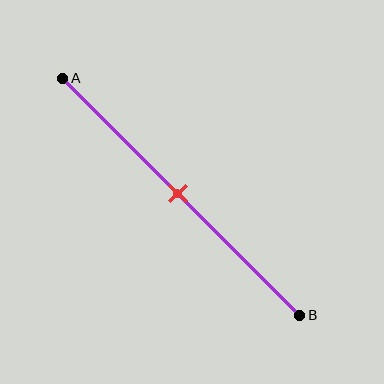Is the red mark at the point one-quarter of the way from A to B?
No, the mark is at about 50% from A, not at the 25% one-quarter point.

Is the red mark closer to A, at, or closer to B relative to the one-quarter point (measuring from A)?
The red mark is closer to point B than the one-quarter point of segment AB.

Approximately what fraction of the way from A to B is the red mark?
The red mark is approximately 50% of the way from A to B.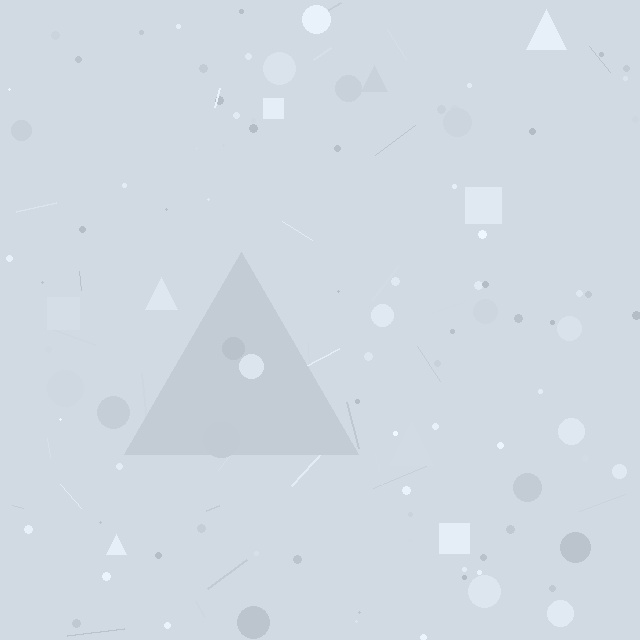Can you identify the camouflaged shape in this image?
The camouflaged shape is a triangle.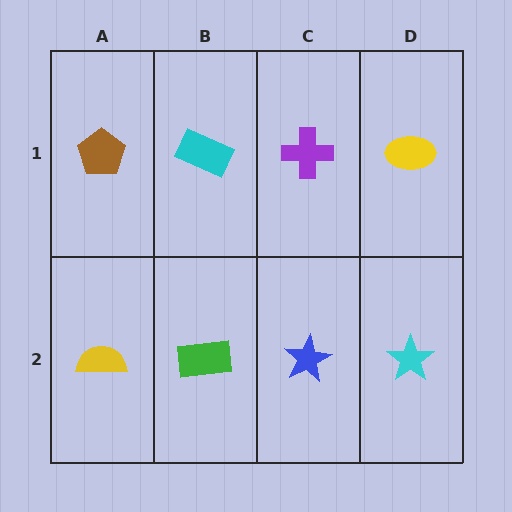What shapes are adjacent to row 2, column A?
A brown pentagon (row 1, column A), a green rectangle (row 2, column B).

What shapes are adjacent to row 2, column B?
A cyan rectangle (row 1, column B), a yellow semicircle (row 2, column A), a blue star (row 2, column C).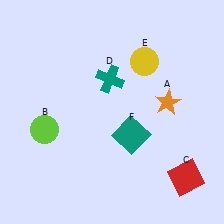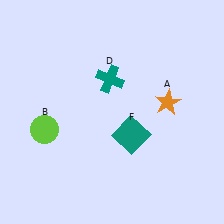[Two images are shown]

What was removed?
The yellow circle (E), the red square (C) were removed in Image 2.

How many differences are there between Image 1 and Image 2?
There are 2 differences between the two images.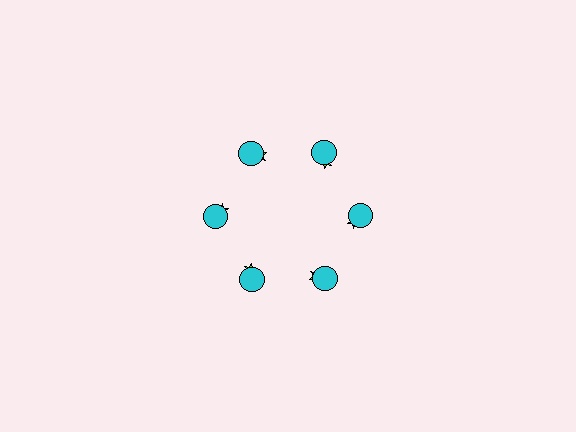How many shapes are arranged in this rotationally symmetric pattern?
There are 12 shapes, arranged in 6 groups of 2.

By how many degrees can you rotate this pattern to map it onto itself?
The pattern maps onto itself every 60 degrees of rotation.